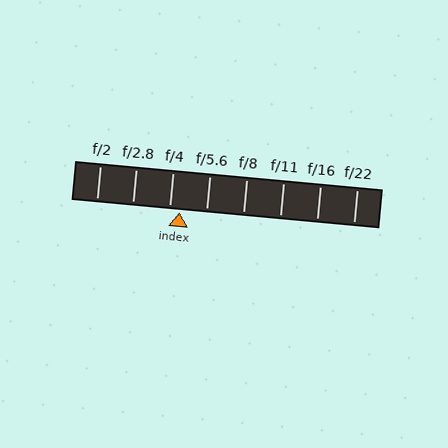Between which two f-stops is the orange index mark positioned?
The index mark is between f/4 and f/5.6.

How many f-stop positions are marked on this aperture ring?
There are 8 f-stop positions marked.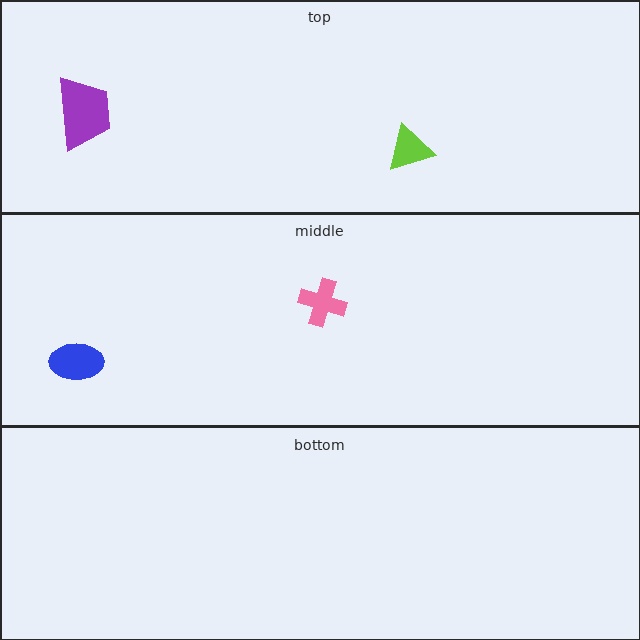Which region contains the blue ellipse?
The middle region.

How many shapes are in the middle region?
2.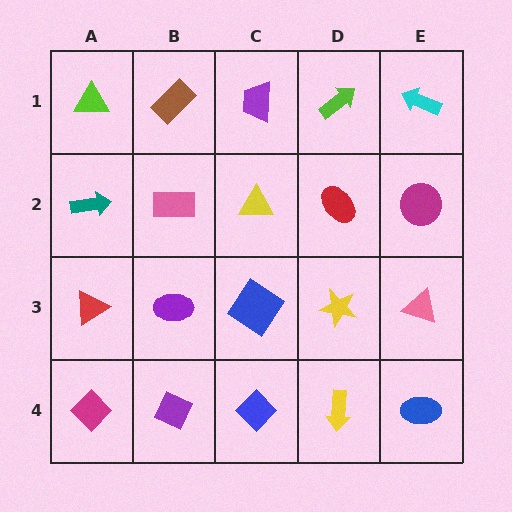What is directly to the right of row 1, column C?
A lime arrow.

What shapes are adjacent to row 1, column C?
A yellow triangle (row 2, column C), a brown rectangle (row 1, column B), a lime arrow (row 1, column D).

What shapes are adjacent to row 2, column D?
A lime arrow (row 1, column D), a yellow star (row 3, column D), a yellow triangle (row 2, column C), a magenta circle (row 2, column E).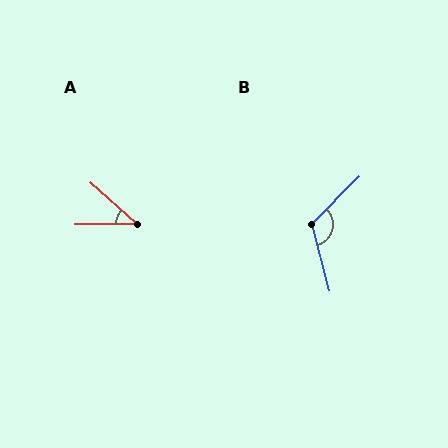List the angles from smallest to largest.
A (42°), B (120°).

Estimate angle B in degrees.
Approximately 120 degrees.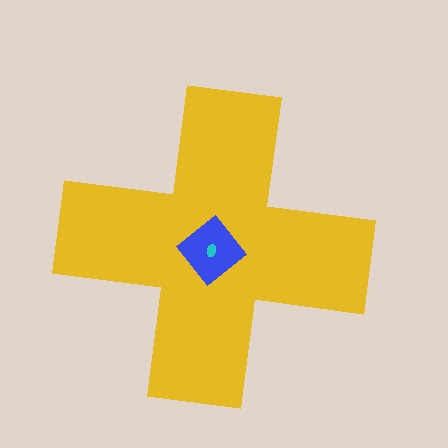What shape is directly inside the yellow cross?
The blue diamond.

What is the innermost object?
The cyan ellipse.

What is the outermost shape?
The yellow cross.